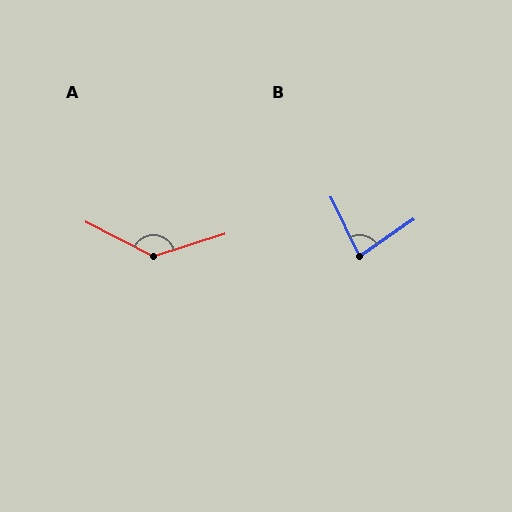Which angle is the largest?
A, at approximately 135 degrees.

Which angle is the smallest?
B, at approximately 80 degrees.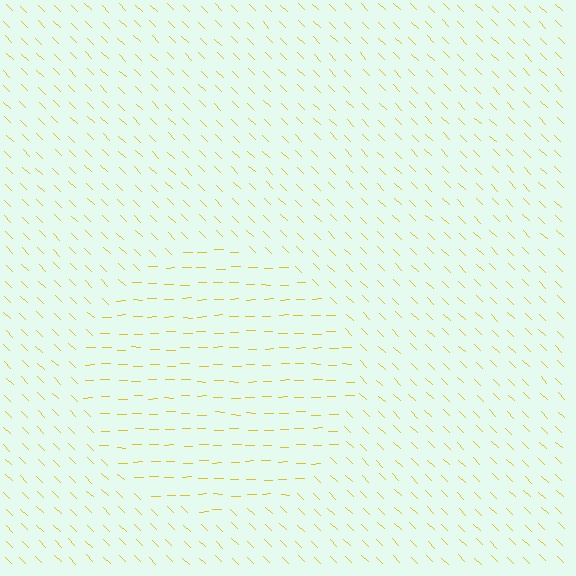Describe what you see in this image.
The image is filled with small yellow line segments. A circle region in the image has lines oriented differently from the surrounding lines, creating a visible texture boundary.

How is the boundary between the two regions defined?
The boundary is defined purely by a change in line orientation (approximately 45 degrees difference). All lines are the same color and thickness.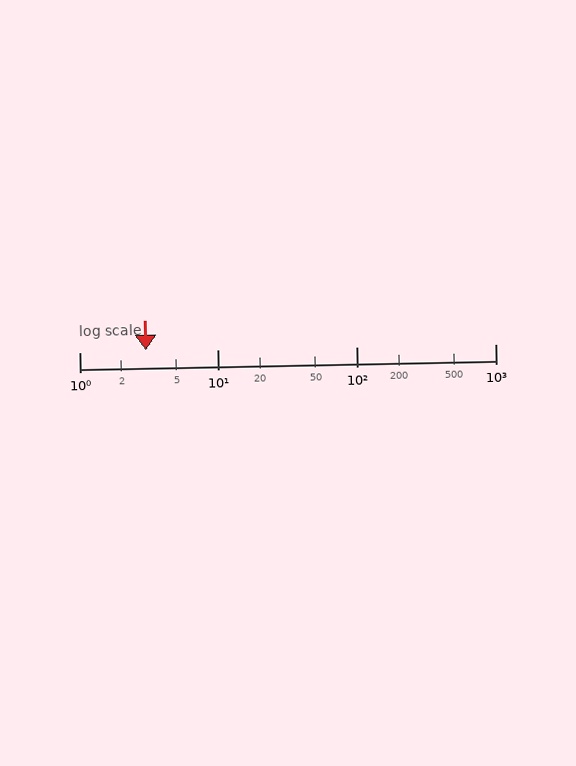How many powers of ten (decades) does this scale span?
The scale spans 3 decades, from 1 to 1000.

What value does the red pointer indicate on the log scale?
The pointer indicates approximately 3.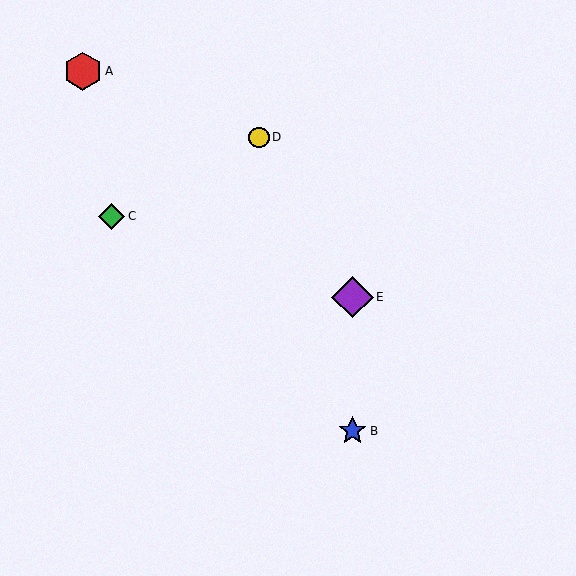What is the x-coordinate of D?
Object D is at x≈259.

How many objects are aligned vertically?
2 objects (B, E) are aligned vertically.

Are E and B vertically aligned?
Yes, both are at x≈352.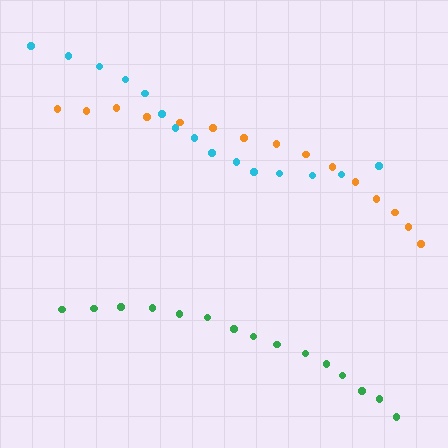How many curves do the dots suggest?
There are 3 distinct paths.